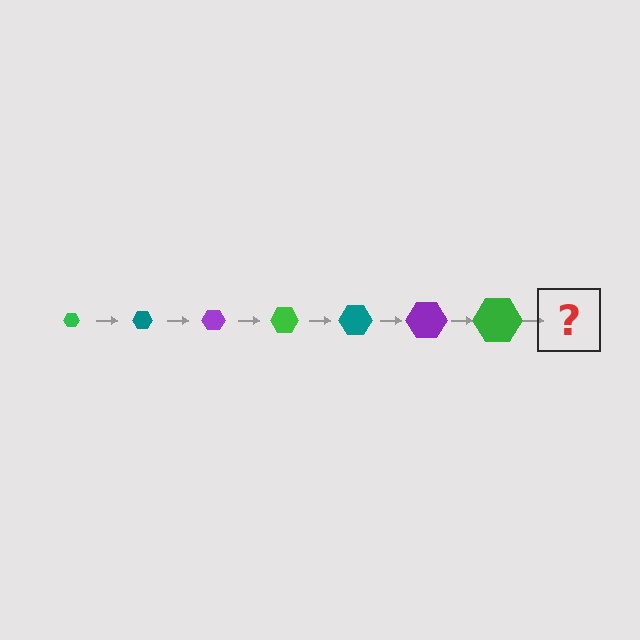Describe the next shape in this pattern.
It should be a teal hexagon, larger than the previous one.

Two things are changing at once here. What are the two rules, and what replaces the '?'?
The two rules are that the hexagon grows larger each step and the color cycles through green, teal, and purple. The '?' should be a teal hexagon, larger than the previous one.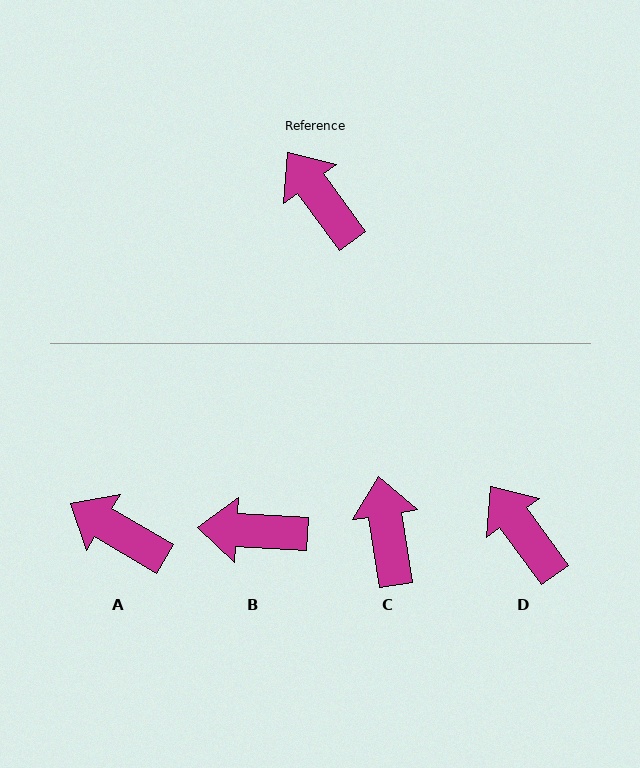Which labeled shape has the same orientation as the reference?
D.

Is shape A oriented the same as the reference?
No, it is off by about 23 degrees.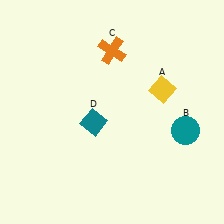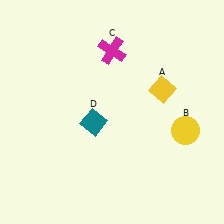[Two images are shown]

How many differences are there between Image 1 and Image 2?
There are 2 differences between the two images.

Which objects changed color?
B changed from teal to yellow. C changed from orange to magenta.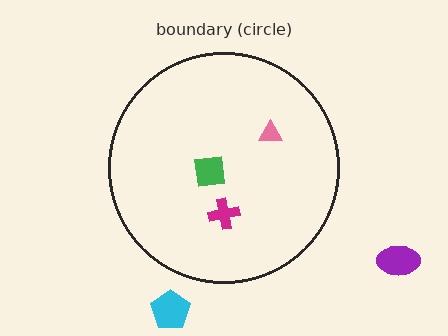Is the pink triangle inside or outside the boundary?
Inside.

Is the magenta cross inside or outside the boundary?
Inside.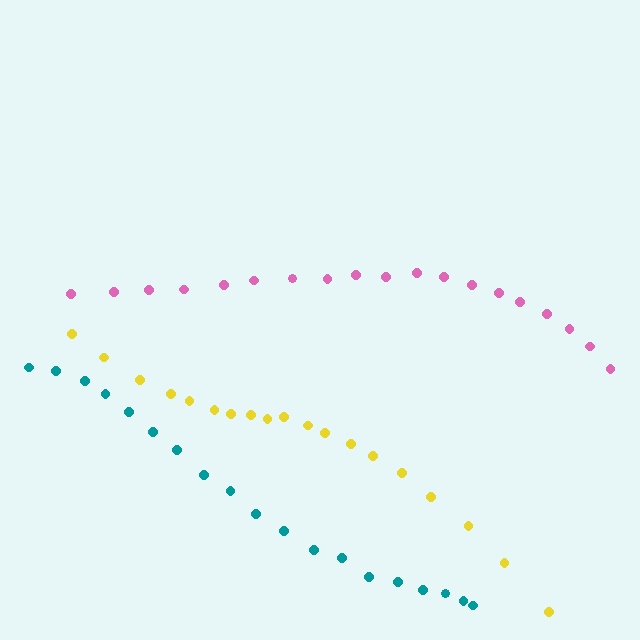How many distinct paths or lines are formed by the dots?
There are 3 distinct paths.